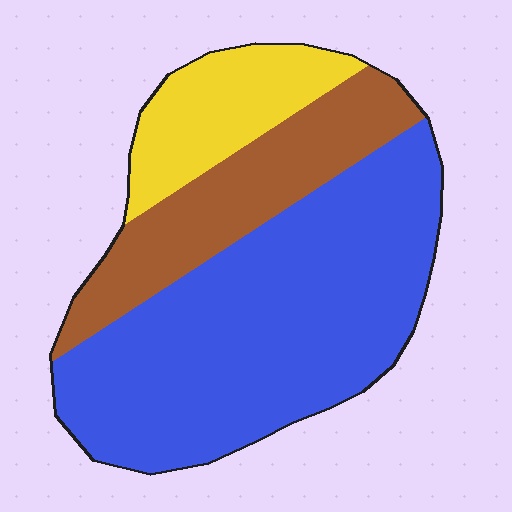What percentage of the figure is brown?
Brown covers around 25% of the figure.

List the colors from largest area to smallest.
From largest to smallest: blue, brown, yellow.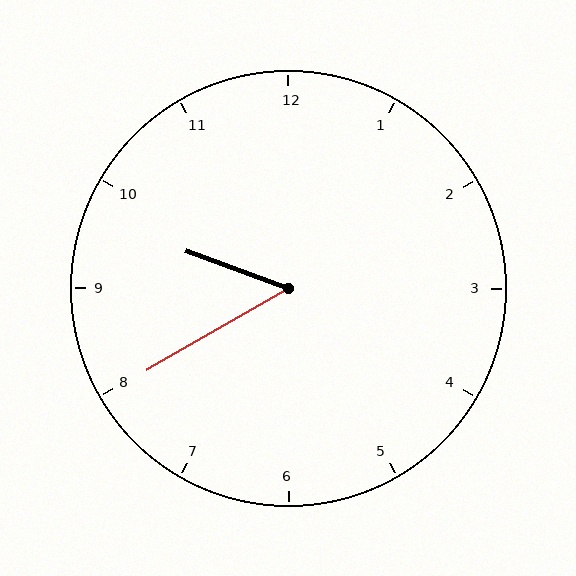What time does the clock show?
9:40.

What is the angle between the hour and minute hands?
Approximately 50 degrees.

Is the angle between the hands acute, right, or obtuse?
It is acute.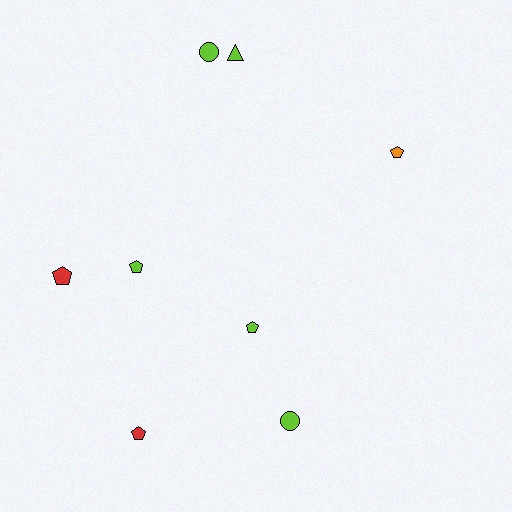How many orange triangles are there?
There are no orange triangles.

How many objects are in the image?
There are 8 objects.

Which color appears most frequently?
Lime, with 5 objects.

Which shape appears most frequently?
Pentagon, with 5 objects.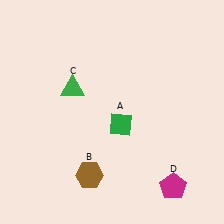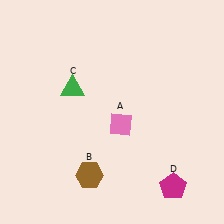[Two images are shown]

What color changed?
The diamond (A) changed from green in Image 1 to pink in Image 2.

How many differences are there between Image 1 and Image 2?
There is 1 difference between the two images.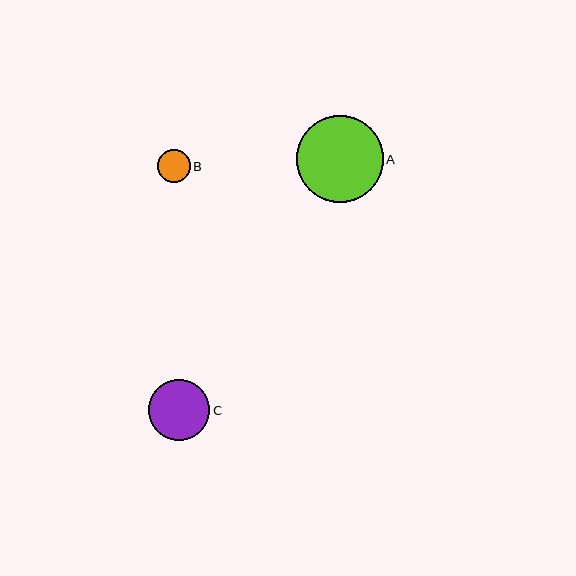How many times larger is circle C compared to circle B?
Circle C is approximately 1.9 times the size of circle B.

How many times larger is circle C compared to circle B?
Circle C is approximately 1.9 times the size of circle B.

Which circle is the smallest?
Circle B is the smallest with a size of approximately 33 pixels.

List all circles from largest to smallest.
From largest to smallest: A, C, B.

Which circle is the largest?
Circle A is the largest with a size of approximately 87 pixels.